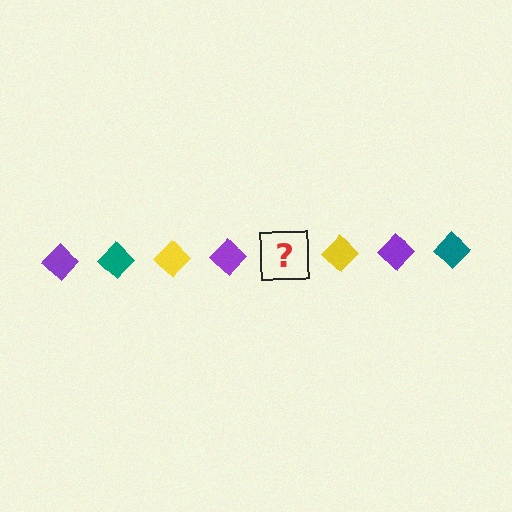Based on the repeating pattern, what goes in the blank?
The blank should be a teal diamond.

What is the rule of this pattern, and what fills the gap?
The rule is that the pattern cycles through purple, teal, yellow diamonds. The gap should be filled with a teal diamond.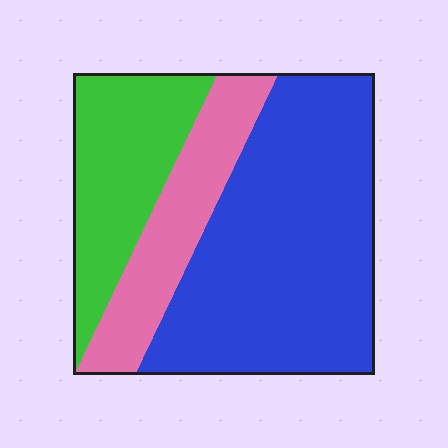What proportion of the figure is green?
Green takes up about one quarter (1/4) of the figure.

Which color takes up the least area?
Pink, at roughly 20%.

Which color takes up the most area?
Blue, at roughly 55%.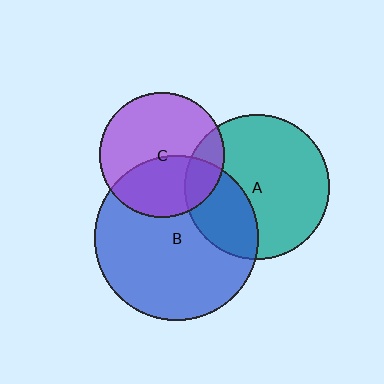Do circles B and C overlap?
Yes.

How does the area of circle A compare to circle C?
Approximately 1.4 times.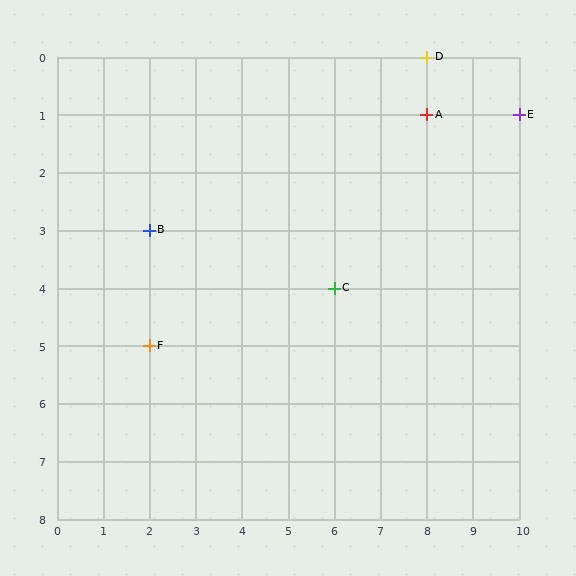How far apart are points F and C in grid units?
Points F and C are 4 columns and 1 row apart (about 4.1 grid units diagonally).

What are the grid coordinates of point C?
Point C is at grid coordinates (6, 4).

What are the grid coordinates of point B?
Point B is at grid coordinates (2, 3).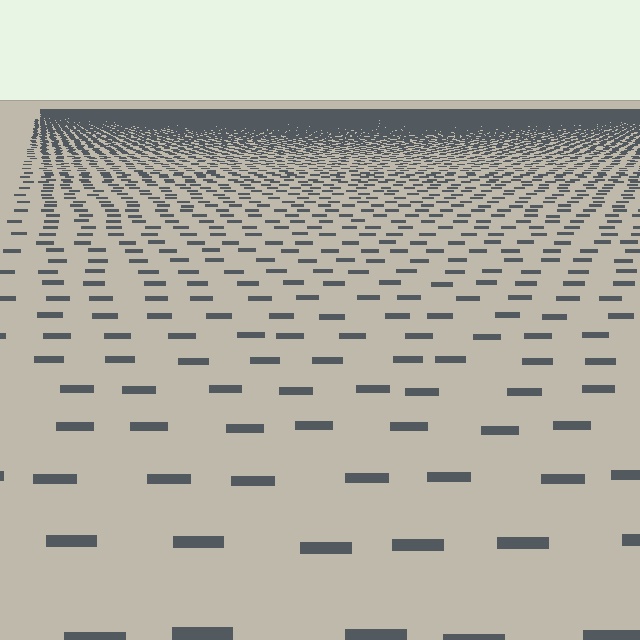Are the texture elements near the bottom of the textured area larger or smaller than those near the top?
Larger. Near the bottom, elements are closer to the viewer and appear at a bigger on-screen size.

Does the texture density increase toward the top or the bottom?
Density increases toward the top.